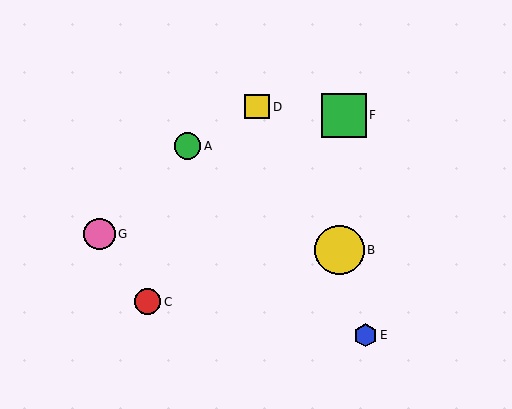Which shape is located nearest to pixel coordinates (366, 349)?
The blue hexagon (labeled E) at (365, 335) is nearest to that location.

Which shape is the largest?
The yellow circle (labeled B) is the largest.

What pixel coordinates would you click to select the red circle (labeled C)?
Click at (147, 302) to select the red circle C.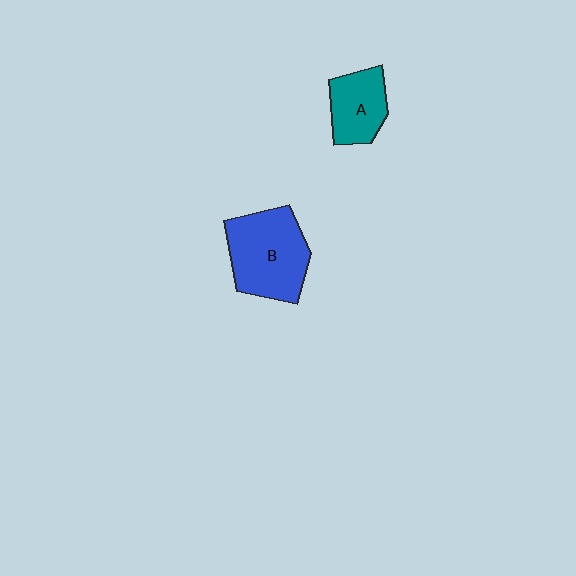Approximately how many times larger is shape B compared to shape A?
Approximately 1.7 times.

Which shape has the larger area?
Shape B (blue).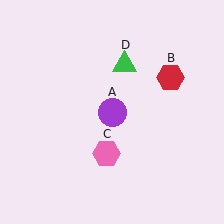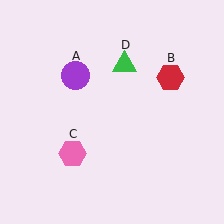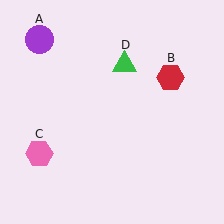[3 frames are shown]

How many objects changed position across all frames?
2 objects changed position: purple circle (object A), pink hexagon (object C).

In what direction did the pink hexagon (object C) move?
The pink hexagon (object C) moved left.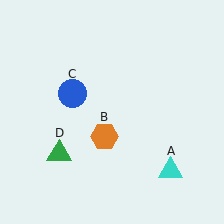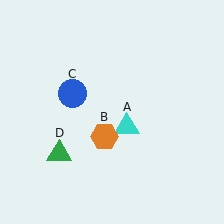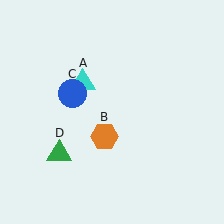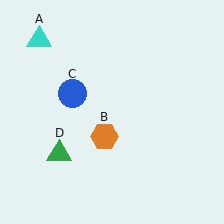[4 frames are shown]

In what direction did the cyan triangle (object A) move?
The cyan triangle (object A) moved up and to the left.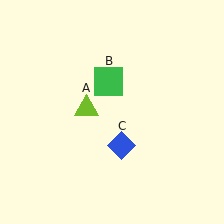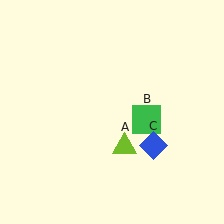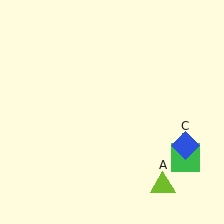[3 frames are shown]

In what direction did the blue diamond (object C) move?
The blue diamond (object C) moved right.